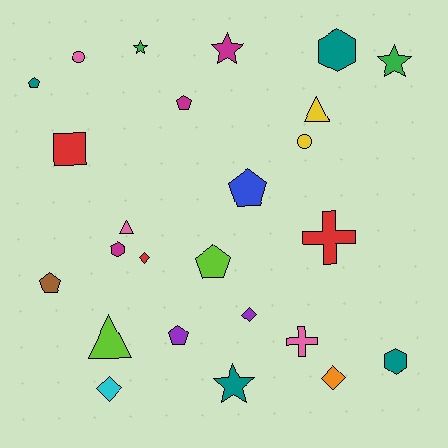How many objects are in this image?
There are 25 objects.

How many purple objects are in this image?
There are 2 purple objects.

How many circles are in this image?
There are 2 circles.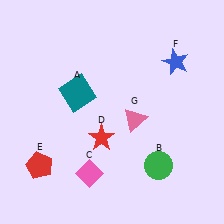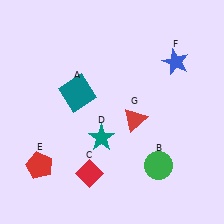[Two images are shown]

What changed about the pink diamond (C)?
In Image 1, C is pink. In Image 2, it changed to red.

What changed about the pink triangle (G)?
In Image 1, G is pink. In Image 2, it changed to red.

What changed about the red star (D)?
In Image 1, D is red. In Image 2, it changed to teal.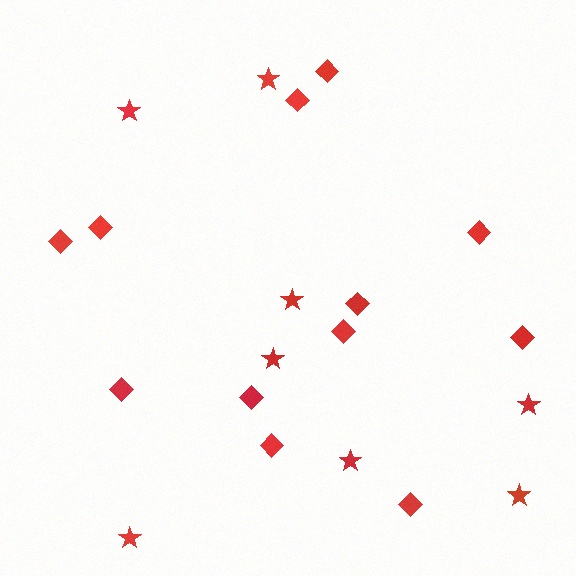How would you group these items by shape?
There are 2 groups: one group of diamonds (12) and one group of stars (8).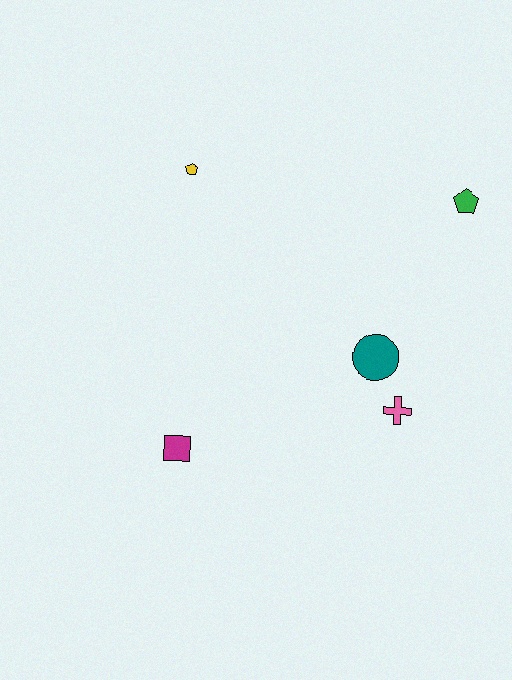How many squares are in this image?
There is 1 square.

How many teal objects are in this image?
There is 1 teal object.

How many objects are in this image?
There are 5 objects.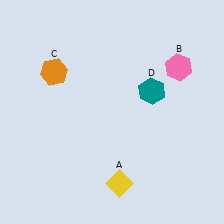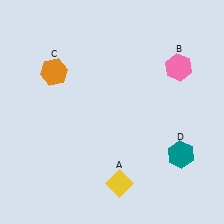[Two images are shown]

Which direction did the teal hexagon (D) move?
The teal hexagon (D) moved down.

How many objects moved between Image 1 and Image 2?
1 object moved between the two images.